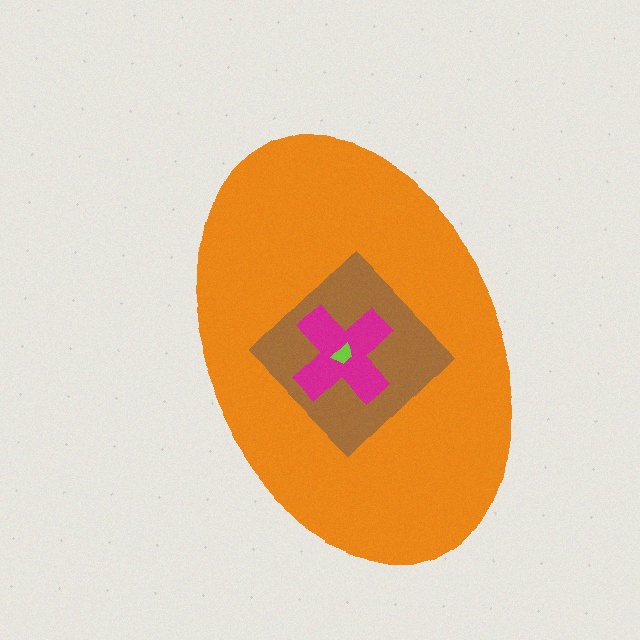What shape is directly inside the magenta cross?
The lime trapezoid.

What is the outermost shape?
The orange ellipse.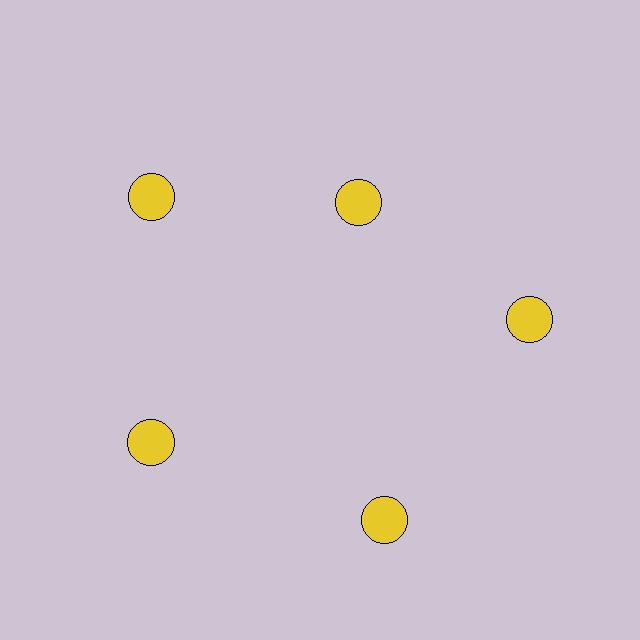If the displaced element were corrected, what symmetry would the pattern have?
It would have 5-fold rotational symmetry — the pattern would map onto itself every 72 degrees.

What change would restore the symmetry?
The symmetry would be restored by moving it outward, back onto the ring so that all 5 circles sit at equal angles and equal distance from the center.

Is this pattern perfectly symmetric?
No. The 5 yellow circles are arranged in a ring, but one element near the 1 o'clock position is pulled inward toward the center, breaking the 5-fold rotational symmetry.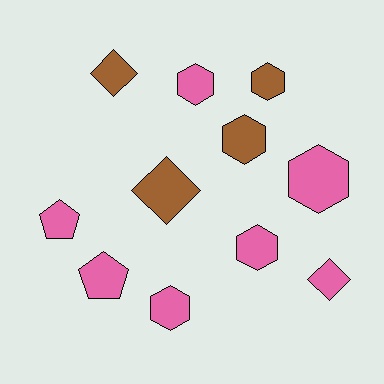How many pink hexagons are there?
There are 4 pink hexagons.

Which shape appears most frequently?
Hexagon, with 6 objects.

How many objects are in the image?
There are 11 objects.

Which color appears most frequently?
Pink, with 7 objects.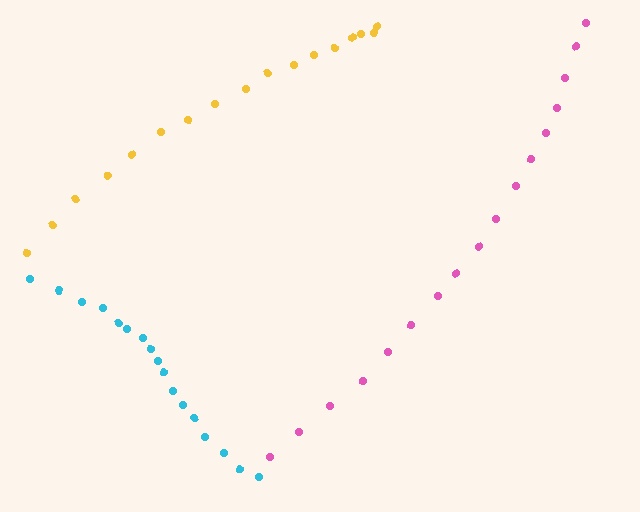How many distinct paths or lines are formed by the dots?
There are 3 distinct paths.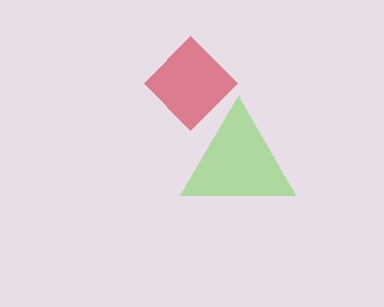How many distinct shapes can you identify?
There are 2 distinct shapes: a lime triangle, a red diamond.